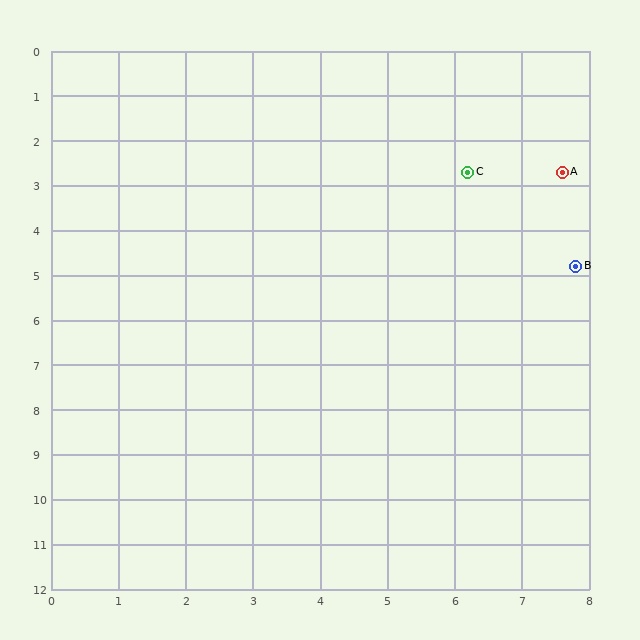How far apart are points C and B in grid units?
Points C and B are about 2.6 grid units apart.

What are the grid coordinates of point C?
Point C is at approximately (6.2, 2.7).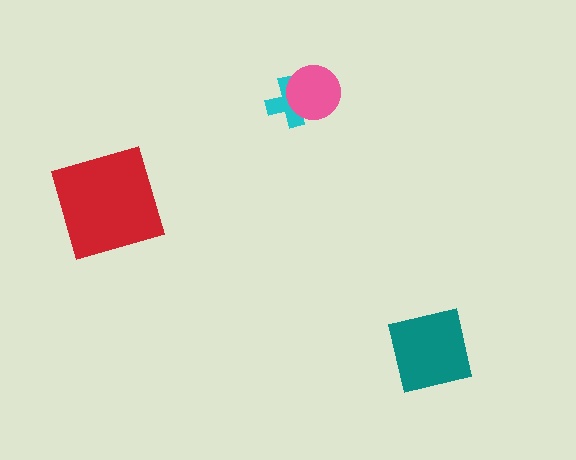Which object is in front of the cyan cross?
The pink circle is in front of the cyan cross.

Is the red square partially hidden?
No, no other shape covers it.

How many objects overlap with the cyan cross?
1 object overlaps with the cyan cross.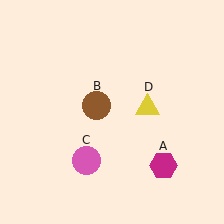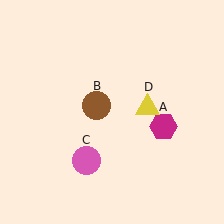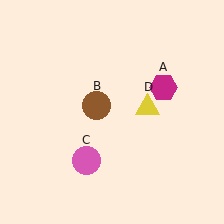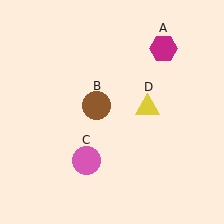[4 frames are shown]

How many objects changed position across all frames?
1 object changed position: magenta hexagon (object A).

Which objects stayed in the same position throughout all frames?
Brown circle (object B) and pink circle (object C) and yellow triangle (object D) remained stationary.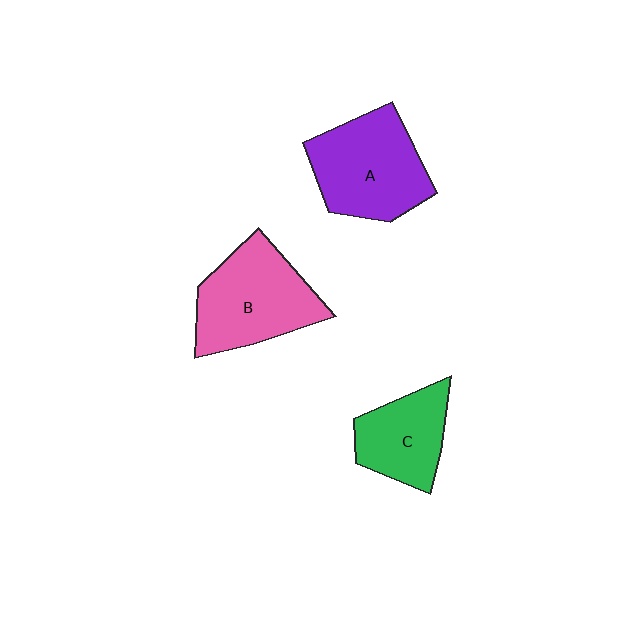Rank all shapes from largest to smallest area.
From largest to smallest: B (pink), A (purple), C (green).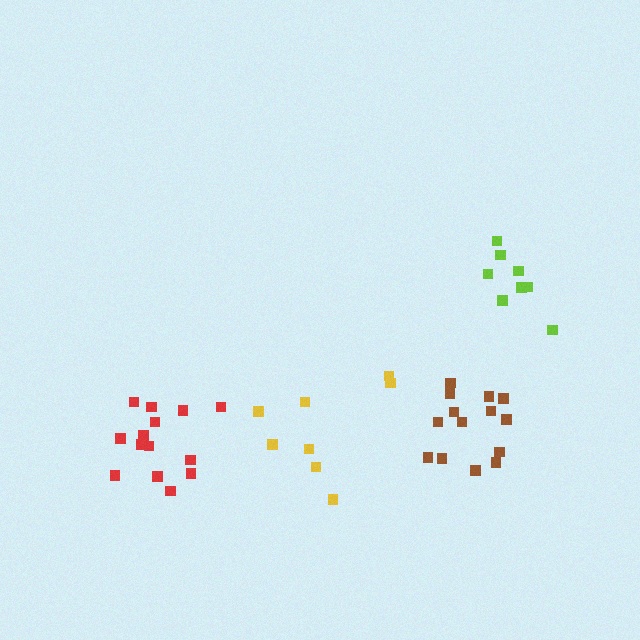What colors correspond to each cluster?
The clusters are colored: red, yellow, brown, lime.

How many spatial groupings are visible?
There are 4 spatial groupings.